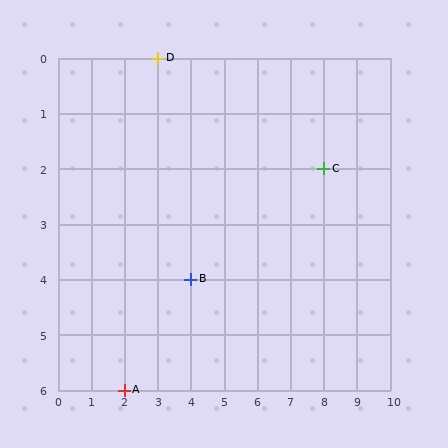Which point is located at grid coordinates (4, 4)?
Point B is at (4, 4).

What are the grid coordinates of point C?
Point C is at grid coordinates (8, 2).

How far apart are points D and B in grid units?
Points D and B are 1 column and 4 rows apart (about 4.1 grid units diagonally).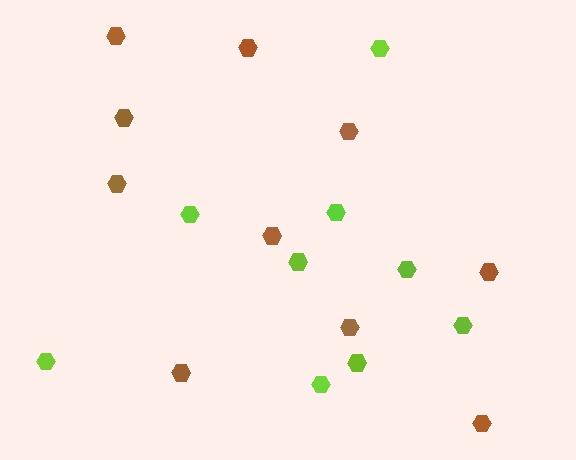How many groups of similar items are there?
There are 2 groups: one group of lime hexagons (9) and one group of brown hexagons (10).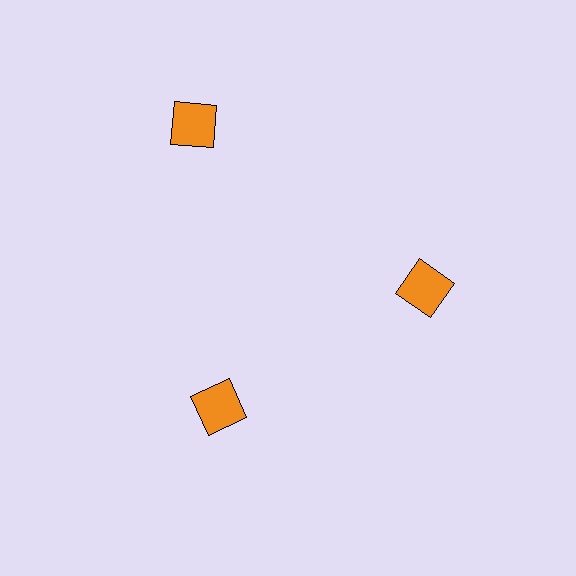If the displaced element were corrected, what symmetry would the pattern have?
It would have 3-fold rotational symmetry — the pattern would map onto itself every 120 degrees.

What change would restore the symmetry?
The symmetry would be restored by moving it inward, back onto the ring so that all 3 squares sit at equal angles and equal distance from the center.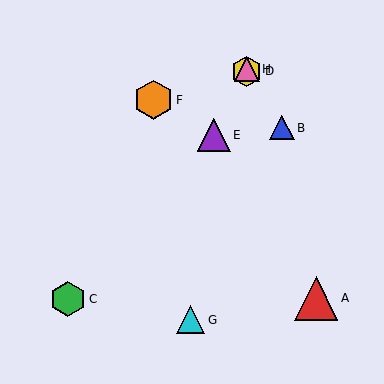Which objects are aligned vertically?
Objects D, H are aligned vertically.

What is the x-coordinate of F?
Object F is at x≈154.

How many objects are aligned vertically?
2 objects (D, H) are aligned vertically.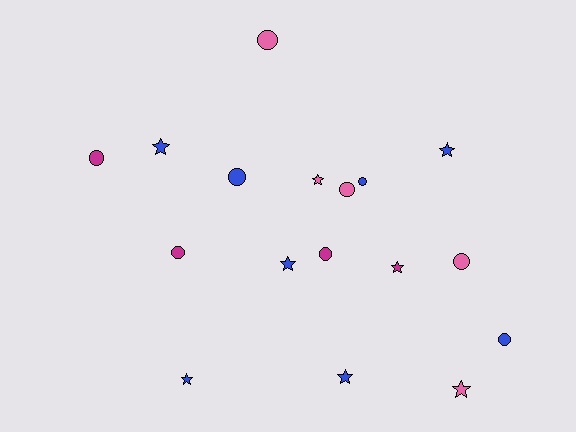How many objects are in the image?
There are 17 objects.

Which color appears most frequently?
Blue, with 8 objects.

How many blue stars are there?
There are 5 blue stars.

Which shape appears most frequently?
Circle, with 9 objects.